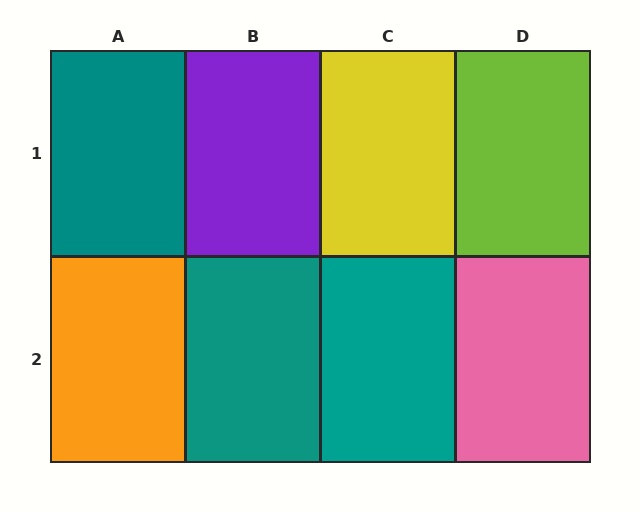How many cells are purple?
1 cell is purple.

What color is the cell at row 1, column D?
Lime.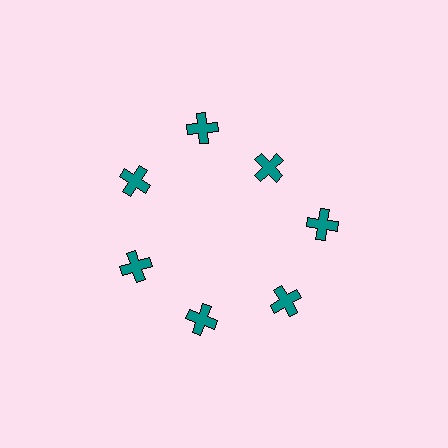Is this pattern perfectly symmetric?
No. The 7 teal crosses are arranged in a ring, but one element near the 1 o'clock position is pulled inward toward the center, breaking the 7-fold rotational symmetry.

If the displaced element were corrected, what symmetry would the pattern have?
It would have 7-fold rotational symmetry — the pattern would map onto itself every 51 degrees.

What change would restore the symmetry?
The symmetry would be restored by moving it outward, back onto the ring so that all 7 crosses sit at equal angles and equal distance from the center.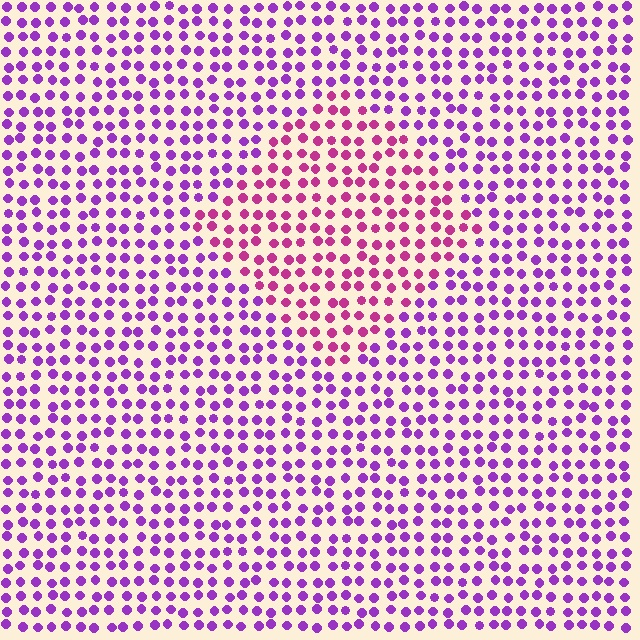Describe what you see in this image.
The image is filled with small purple elements in a uniform arrangement. A diamond-shaped region is visible where the elements are tinted to a slightly different hue, forming a subtle color boundary.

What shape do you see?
I see a diamond.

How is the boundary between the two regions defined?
The boundary is defined purely by a slight shift in hue (about 38 degrees). Spacing, size, and orientation are identical on both sides.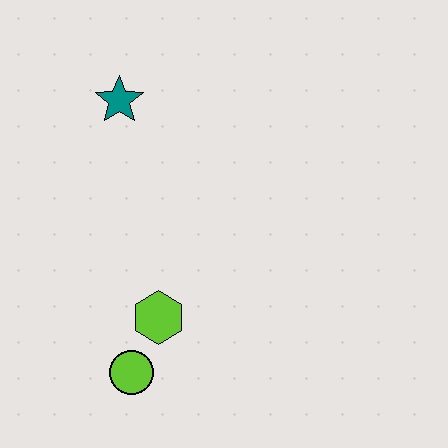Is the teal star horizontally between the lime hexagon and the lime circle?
No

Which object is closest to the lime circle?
The lime hexagon is closest to the lime circle.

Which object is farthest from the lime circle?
The teal star is farthest from the lime circle.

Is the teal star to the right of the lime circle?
No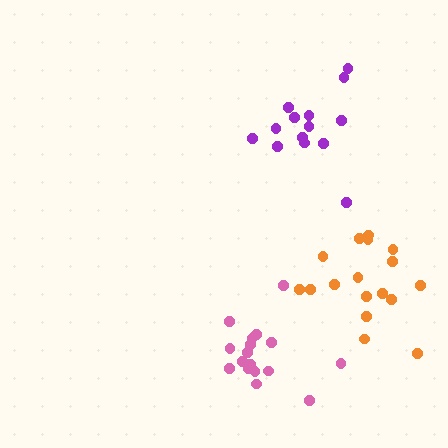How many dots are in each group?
Group 1: 14 dots, Group 2: 17 dots, Group 3: 17 dots (48 total).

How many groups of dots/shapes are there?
There are 3 groups.